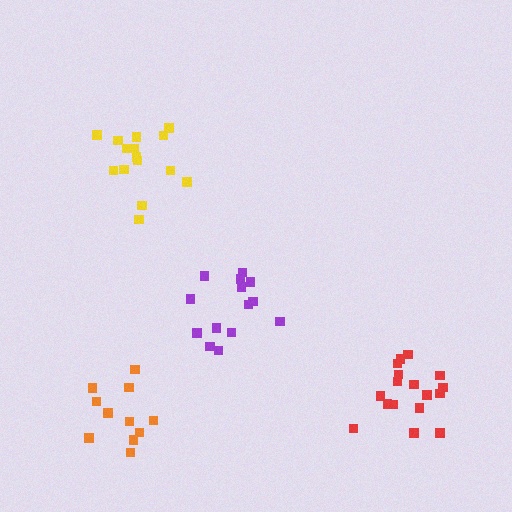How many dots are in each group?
Group 1: 11 dots, Group 2: 14 dots, Group 3: 17 dots, Group 4: 15 dots (57 total).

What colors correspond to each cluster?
The clusters are colored: orange, purple, red, yellow.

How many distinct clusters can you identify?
There are 4 distinct clusters.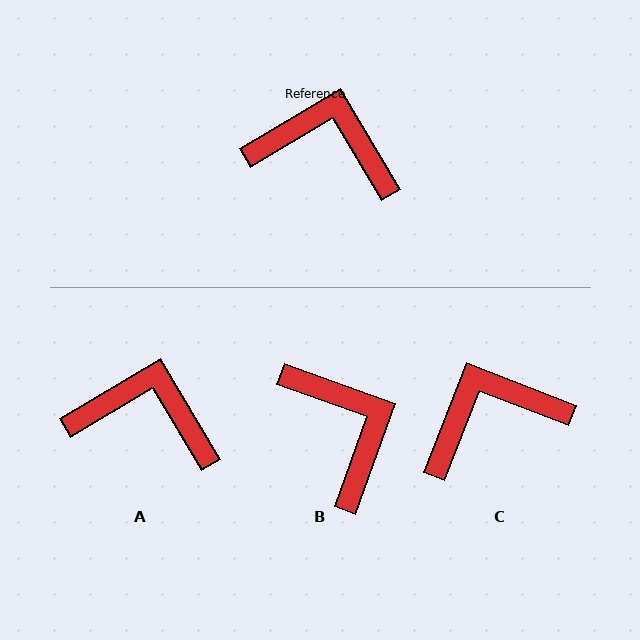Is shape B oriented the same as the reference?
No, it is off by about 51 degrees.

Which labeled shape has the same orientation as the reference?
A.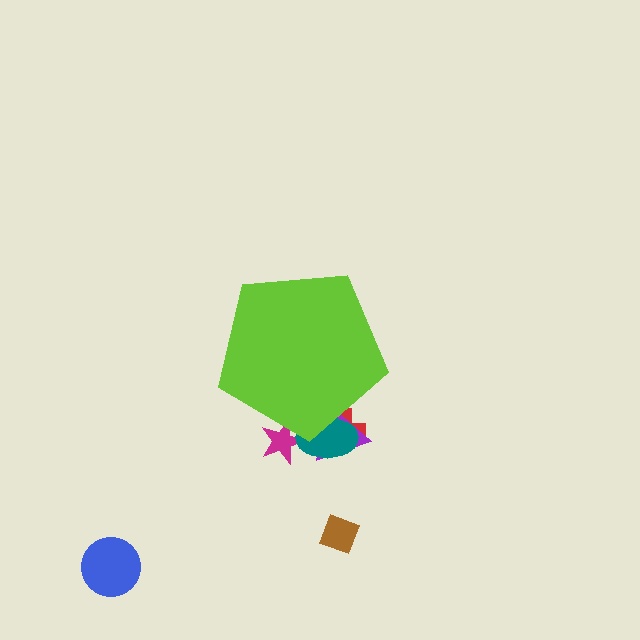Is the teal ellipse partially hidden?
Yes, the teal ellipse is partially hidden behind the lime pentagon.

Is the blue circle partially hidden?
No, the blue circle is fully visible.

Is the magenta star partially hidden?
Yes, the magenta star is partially hidden behind the lime pentagon.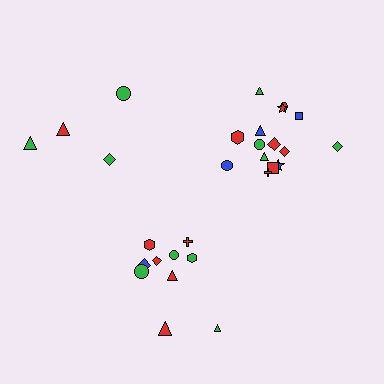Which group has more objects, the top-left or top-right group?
The top-right group.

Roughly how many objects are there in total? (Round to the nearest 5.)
Roughly 30 objects in total.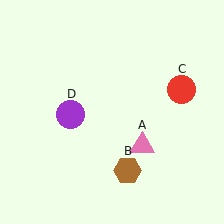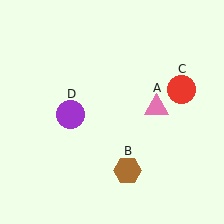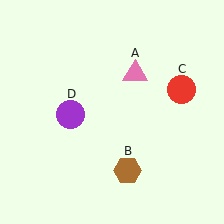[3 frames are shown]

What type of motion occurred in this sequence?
The pink triangle (object A) rotated counterclockwise around the center of the scene.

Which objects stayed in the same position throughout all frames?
Brown hexagon (object B) and red circle (object C) and purple circle (object D) remained stationary.